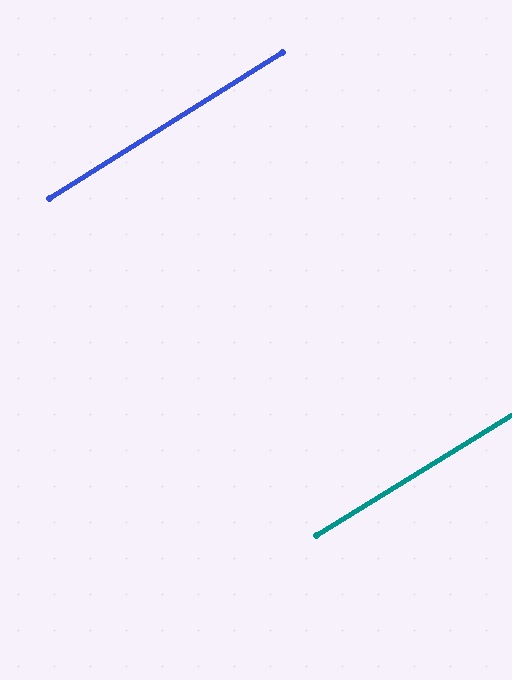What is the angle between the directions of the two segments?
Approximately 1 degree.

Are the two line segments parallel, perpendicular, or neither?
Parallel — their directions differ by only 0.5°.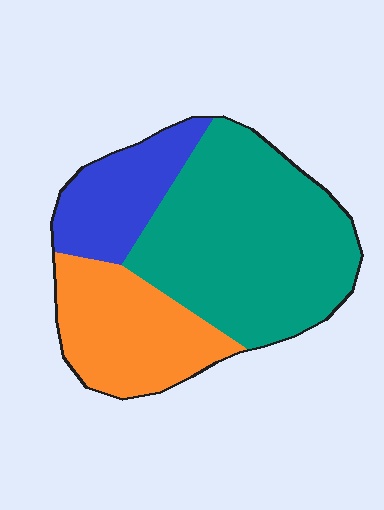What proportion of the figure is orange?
Orange takes up about one quarter (1/4) of the figure.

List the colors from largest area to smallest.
From largest to smallest: teal, orange, blue.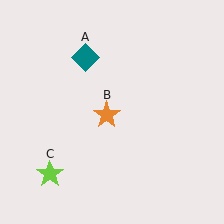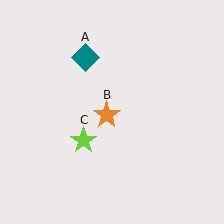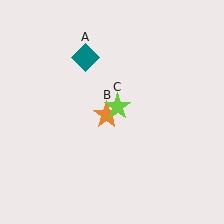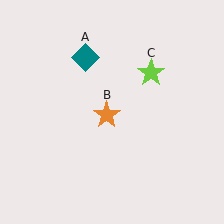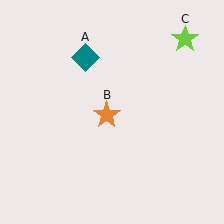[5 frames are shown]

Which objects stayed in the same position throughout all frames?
Teal diamond (object A) and orange star (object B) remained stationary.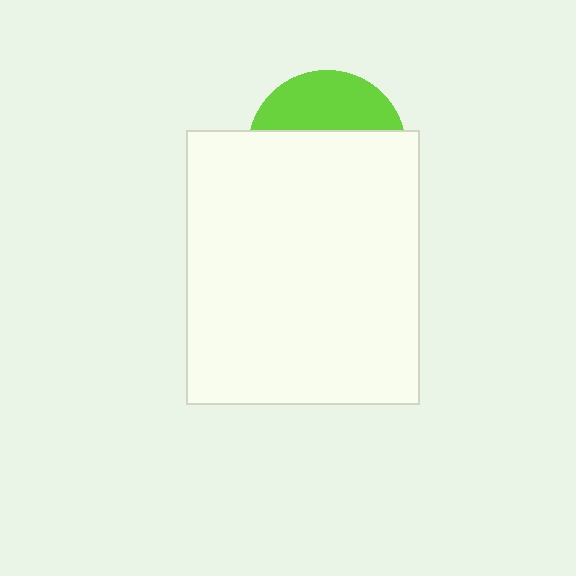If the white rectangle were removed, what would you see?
You would see the complete lime circle.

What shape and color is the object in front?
The object in front is a white rectangle.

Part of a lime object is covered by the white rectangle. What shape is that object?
It is a circle.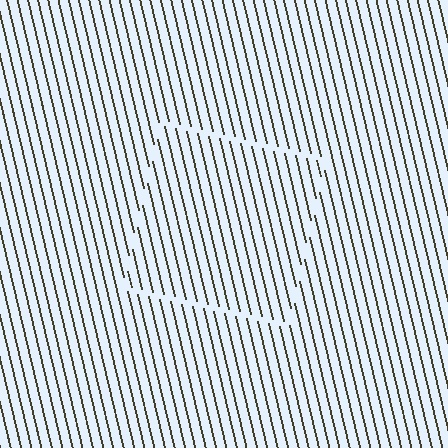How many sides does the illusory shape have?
4 sides — the line-ends trace a square.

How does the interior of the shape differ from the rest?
The interior of the shape contains the same grating, shifted by half a period — the contour is defined by the phase discontinuity where line-ends from the inner and outer gratings abut.